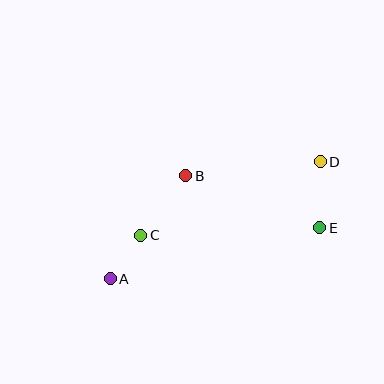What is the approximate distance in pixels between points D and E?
The distance between D and E is approximately 66 pixels.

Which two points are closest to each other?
Points A and C are closest to each other.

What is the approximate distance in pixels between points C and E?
The distance between C and E is approximately 179 pixels.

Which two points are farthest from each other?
Points A and D are farthest from each other.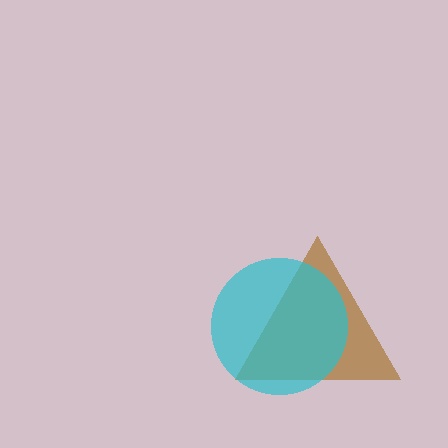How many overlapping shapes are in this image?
There are 2 overlapping shapes in the image.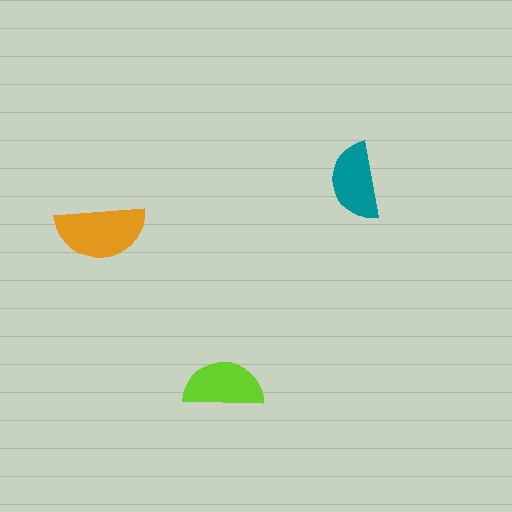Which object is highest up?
The teal semicircle is topmost.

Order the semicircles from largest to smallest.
the orange one, the lime one, the teal one.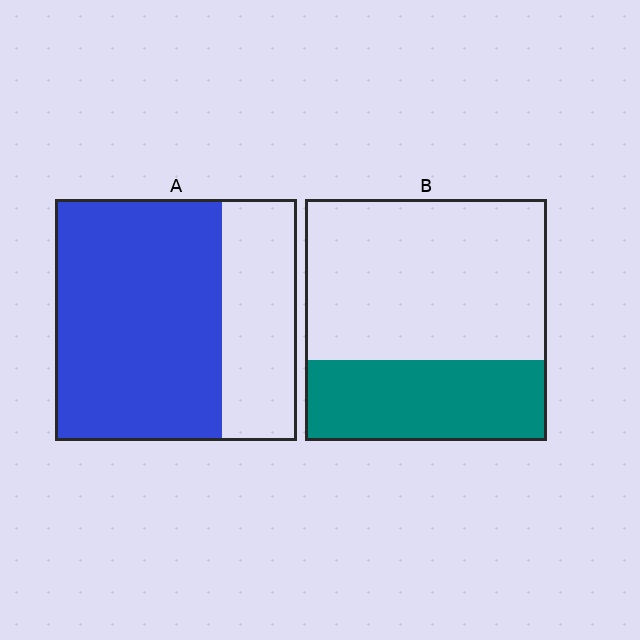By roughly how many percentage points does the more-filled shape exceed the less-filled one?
By roughly 35 percentage points (A over B).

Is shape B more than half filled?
No.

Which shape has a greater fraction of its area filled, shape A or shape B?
Shape A.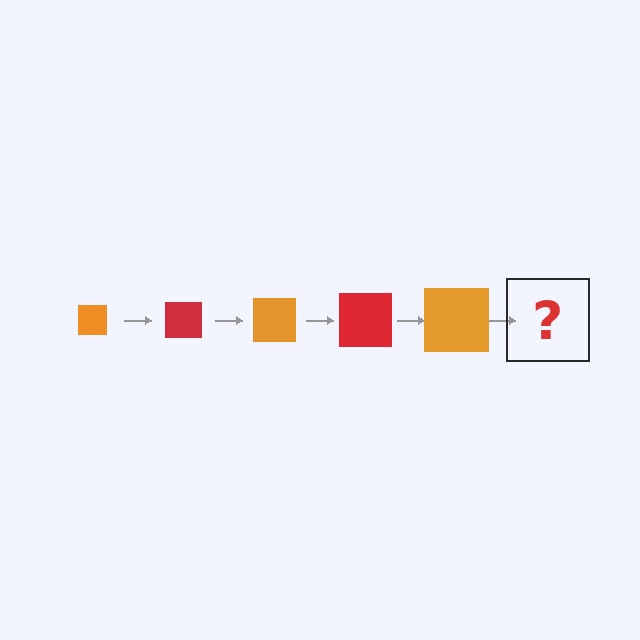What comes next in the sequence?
The next element should be a red square, larger than the previous one.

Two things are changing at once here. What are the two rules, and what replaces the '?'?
The two rules are that the square grows larger each step and the color cycles through orange and red. The '?' should be a red square, larger than the previous one.